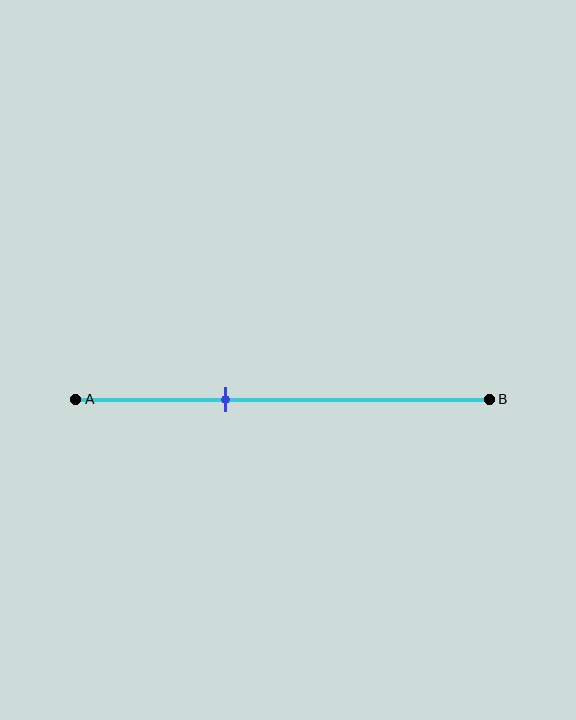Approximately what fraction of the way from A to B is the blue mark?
The blue mark is approximately 35% of the way from A to B.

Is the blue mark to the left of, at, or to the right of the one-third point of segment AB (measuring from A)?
The blue mark is approximately at the one-third point of segment AB.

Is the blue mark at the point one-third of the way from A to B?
Yes, the mark is approximately at the one-third point.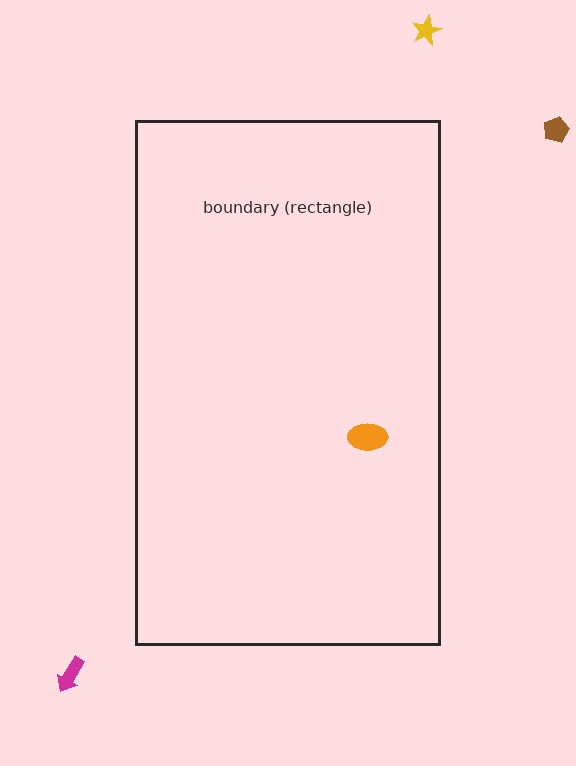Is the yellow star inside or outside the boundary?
Outside.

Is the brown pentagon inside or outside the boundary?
Outside.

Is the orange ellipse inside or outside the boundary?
Inside.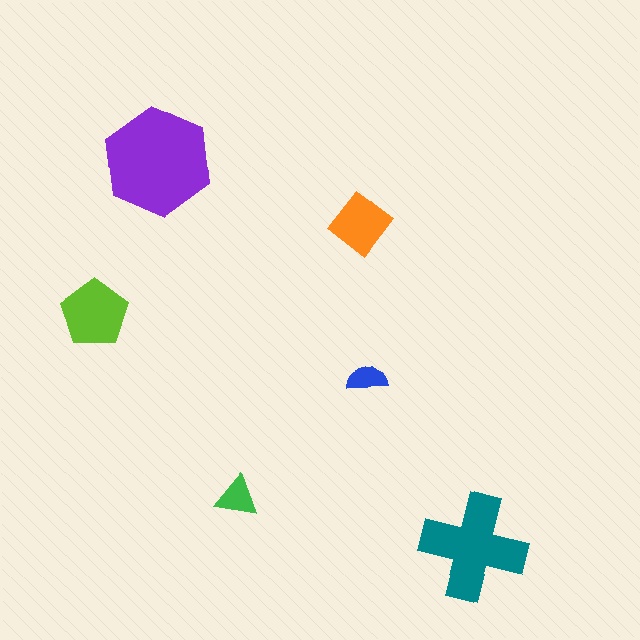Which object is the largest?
The purple hexagon.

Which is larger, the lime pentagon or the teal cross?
The teal cross.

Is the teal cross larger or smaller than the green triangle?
Larger.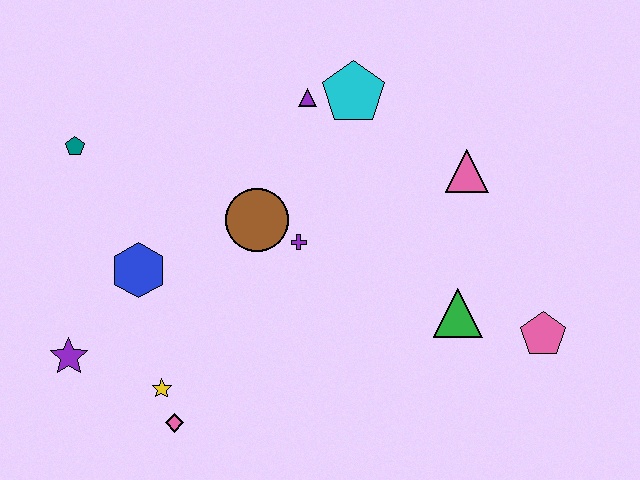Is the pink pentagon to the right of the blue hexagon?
Yes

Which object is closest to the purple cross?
The brown circle is closest to the purple cross.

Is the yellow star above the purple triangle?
No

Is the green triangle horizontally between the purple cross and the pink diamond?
No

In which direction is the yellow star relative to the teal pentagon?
The yellow star is below the teal pentagon.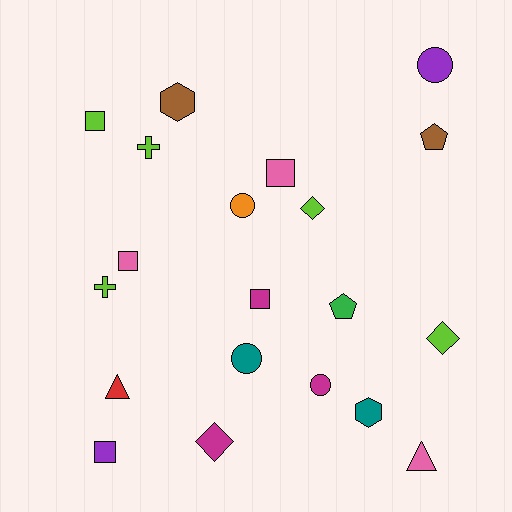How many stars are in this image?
There are no stars.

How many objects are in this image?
There are 20 objects.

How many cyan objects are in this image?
There are no cyan objects.